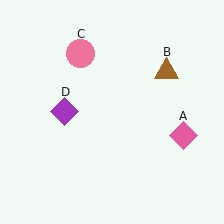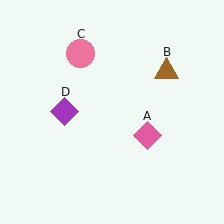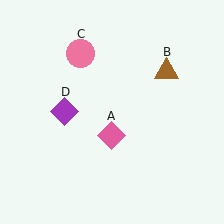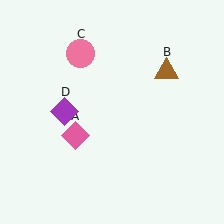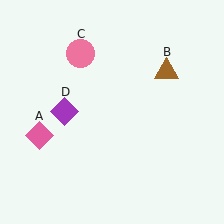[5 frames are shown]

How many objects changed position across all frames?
1 object changed position: pink diamond (object A).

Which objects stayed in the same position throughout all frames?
Brown triangle (object B) and pink circle (object C) and purple diamond (object D) remained stationary.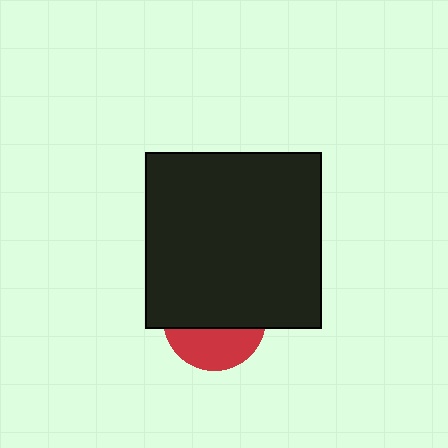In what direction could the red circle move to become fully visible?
The red circle could move down. That would shift it out from behind the black square entirely.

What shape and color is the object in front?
The object in front is a black square.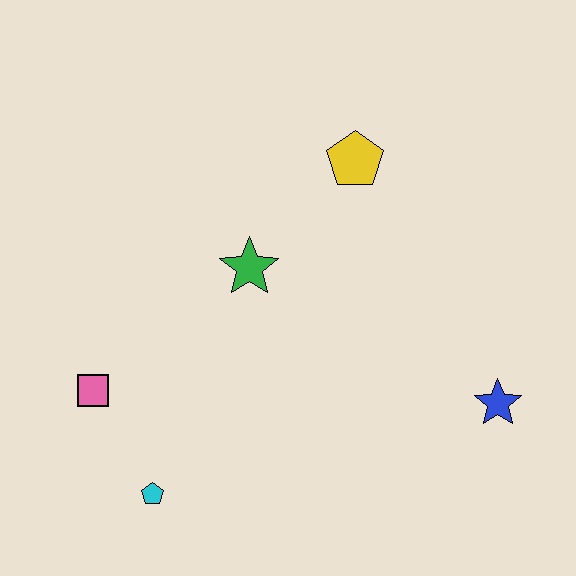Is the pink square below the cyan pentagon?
No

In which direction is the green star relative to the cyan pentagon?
The green star is above the cyan pentagon.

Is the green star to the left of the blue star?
Yes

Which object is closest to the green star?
The yellow pentagon is closest to the green star.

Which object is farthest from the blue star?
The pink square is farthest from the blue star.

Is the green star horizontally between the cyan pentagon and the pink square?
No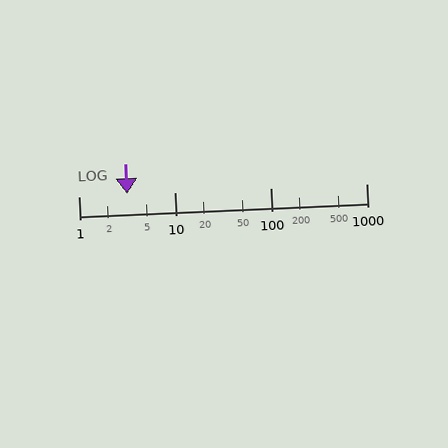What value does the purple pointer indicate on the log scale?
The pointer indicates approximately 3.2.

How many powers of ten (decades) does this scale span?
The scale spans 3 decades, from 1 to 1000.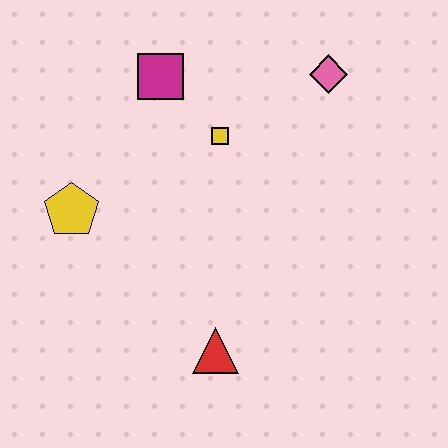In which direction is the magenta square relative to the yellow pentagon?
The magenta square is above the yellow pentagon.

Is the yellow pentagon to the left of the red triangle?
Yes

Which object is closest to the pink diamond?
The yellow square is closest to the pink diamond.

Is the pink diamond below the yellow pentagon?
No